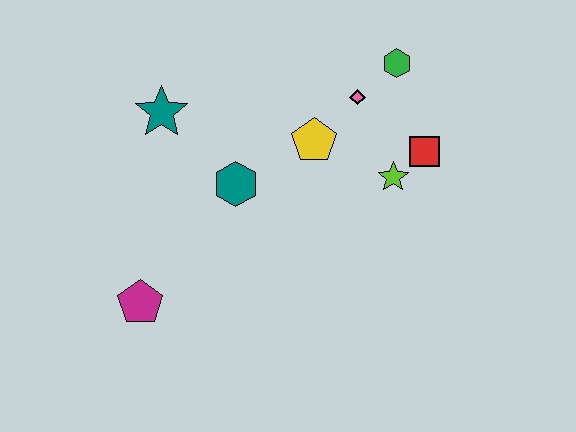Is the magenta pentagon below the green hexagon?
Yes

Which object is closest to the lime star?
The red square is closest to the lime star.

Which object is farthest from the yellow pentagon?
The magenta pentagon is farthest from the yellow pentagon.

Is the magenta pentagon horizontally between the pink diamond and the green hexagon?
No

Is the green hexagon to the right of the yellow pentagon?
Yes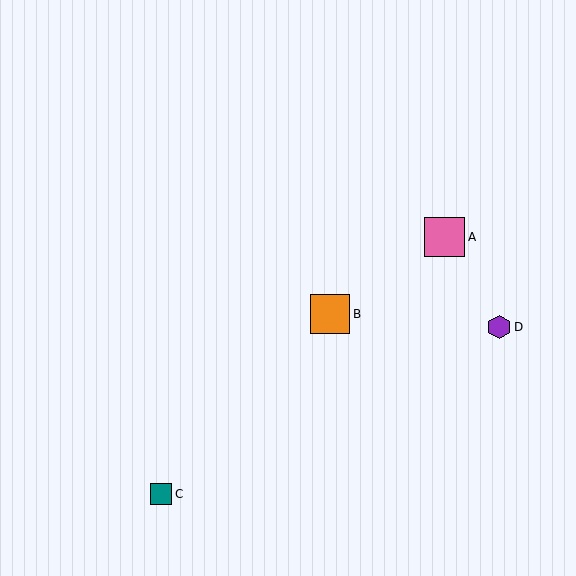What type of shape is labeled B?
Shape B is an orange square.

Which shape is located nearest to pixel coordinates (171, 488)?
The teal square (labeled C) at (161, 494) is nearest to that location.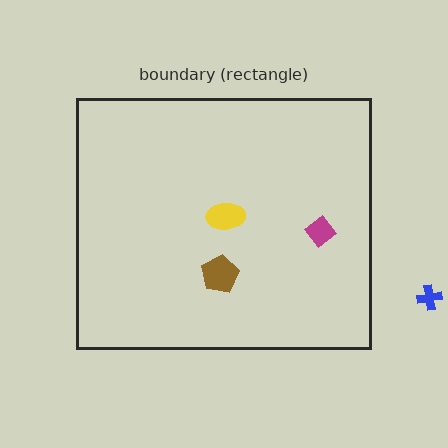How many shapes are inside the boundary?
3 inside, 1 outside.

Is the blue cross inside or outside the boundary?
Outside.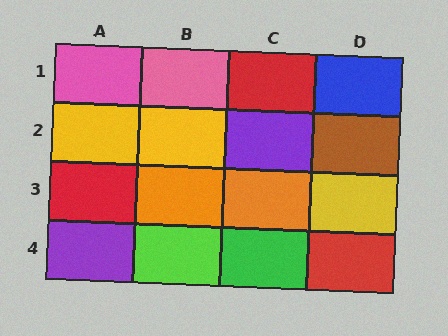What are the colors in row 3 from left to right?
Red, orange, orange, yellow.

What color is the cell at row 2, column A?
Yellow.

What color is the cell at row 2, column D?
Brown.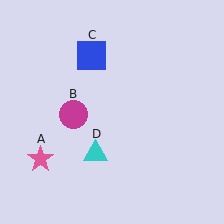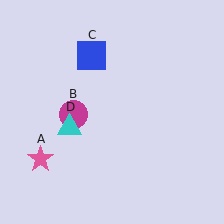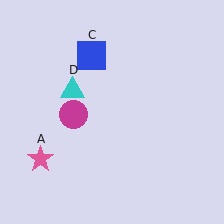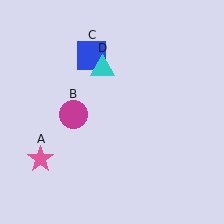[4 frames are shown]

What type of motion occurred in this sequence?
The cyan triangle (object D) rotated clockwise around the center of the scene.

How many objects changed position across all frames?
1 object changed position: cyan triangle (object D).